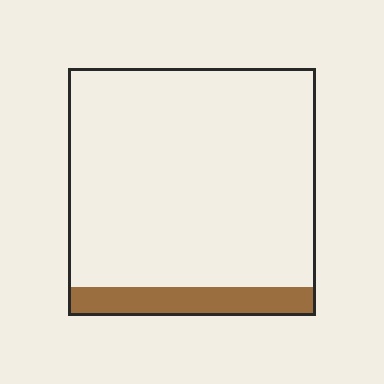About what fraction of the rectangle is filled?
About one eighth (1/8).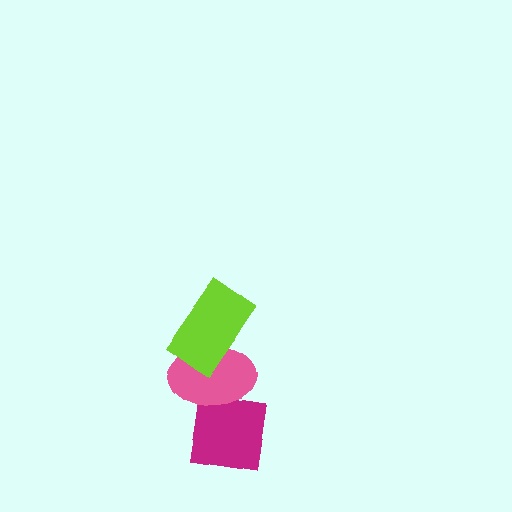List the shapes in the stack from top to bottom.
From top to bottom: the lime rectangle, the pink ellipse, the magenta square.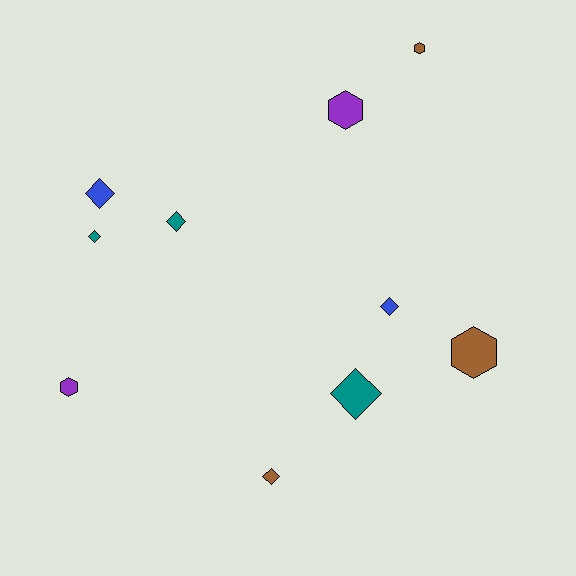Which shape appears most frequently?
Diamond, with 6 objects.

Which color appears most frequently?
Brown, with 3 objects.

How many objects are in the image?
There are 10 objects.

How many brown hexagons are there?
There are 2 brown hexagons.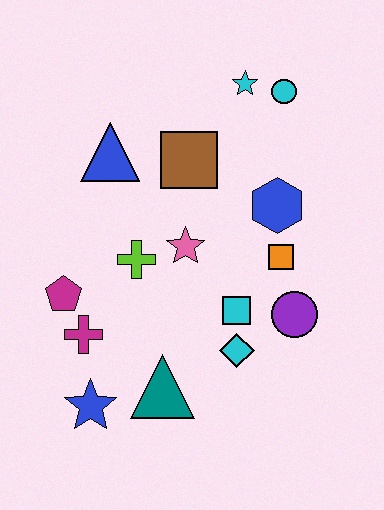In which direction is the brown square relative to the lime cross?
The brown square is above the lime cross.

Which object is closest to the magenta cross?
The magenta pentagon is closest to the magenta cross.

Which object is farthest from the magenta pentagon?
The cyan circle is farthest from the magenta pentagon.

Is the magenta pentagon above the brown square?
No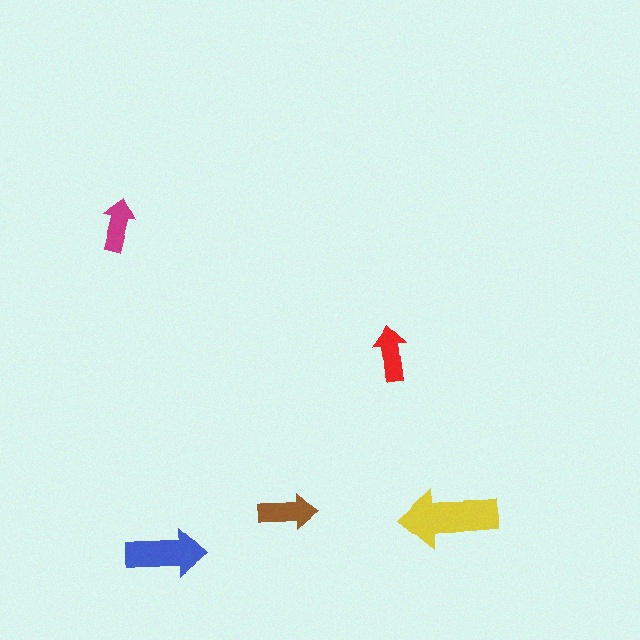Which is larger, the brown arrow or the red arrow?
The brown one.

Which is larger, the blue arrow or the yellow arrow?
The yellow one.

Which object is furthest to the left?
The magenta arrow is leftmost.